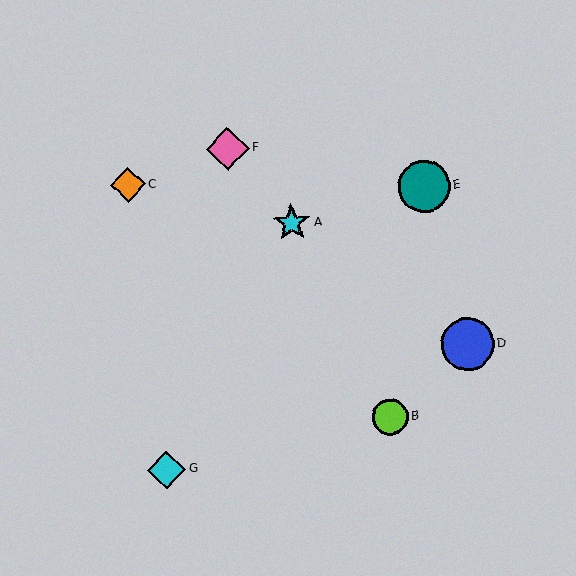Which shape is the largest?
The blue circle (labeled D) is the largest.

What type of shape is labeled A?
Shape A is a cyan star.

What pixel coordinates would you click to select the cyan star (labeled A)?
Click at (292, 223) to select the cyan star A.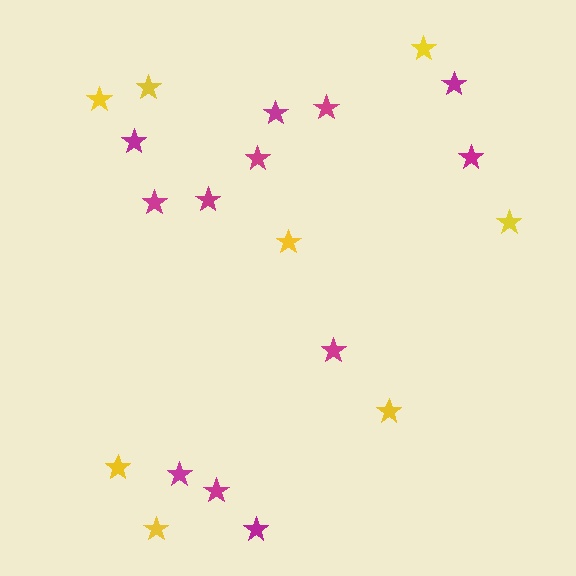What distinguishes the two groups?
There are 2 groups: one group of yellow stars (8) and one group of magenta stars (12).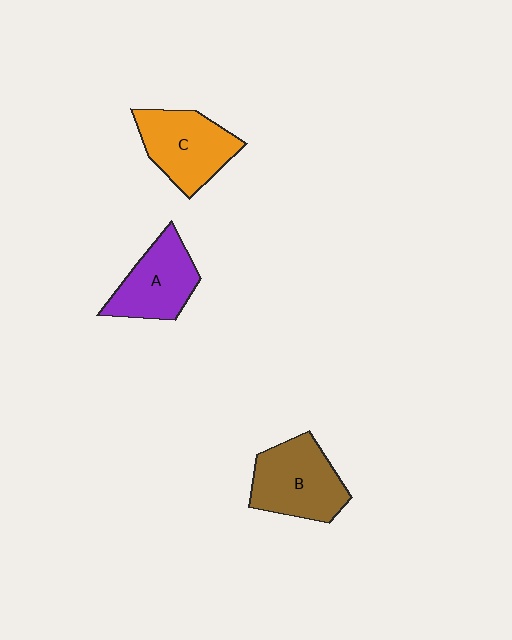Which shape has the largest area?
Shape B (brown).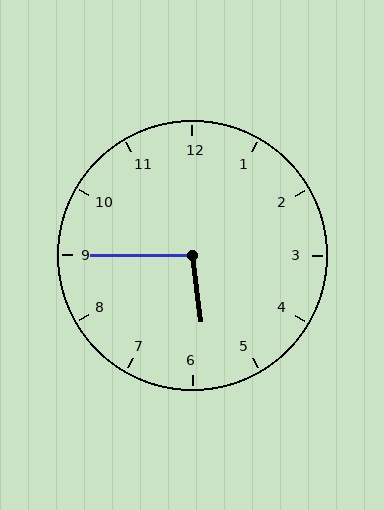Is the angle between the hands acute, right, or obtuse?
It is obtuse.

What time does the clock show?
5:45.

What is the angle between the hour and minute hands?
Approximately 98 degrees.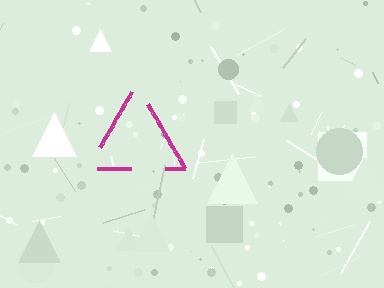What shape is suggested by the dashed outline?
The dashed outline suggests a triangle.